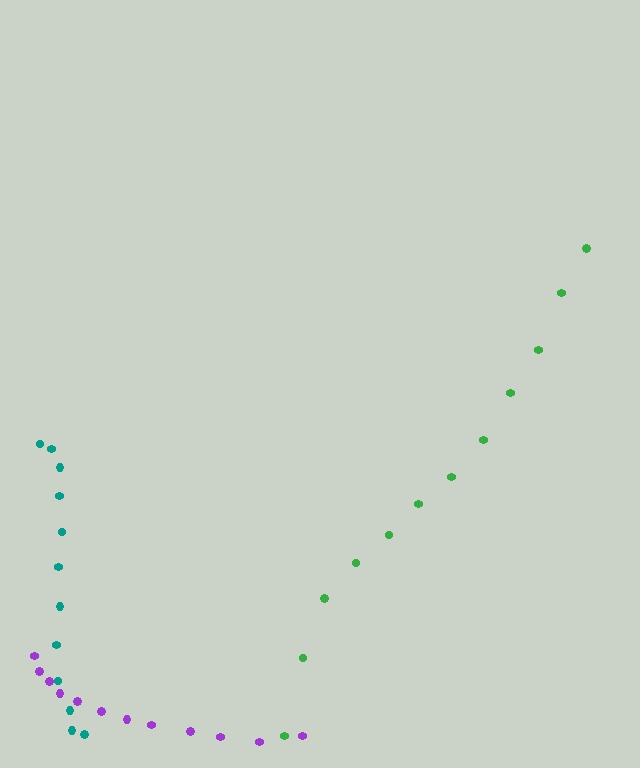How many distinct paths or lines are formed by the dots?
There are 3 distinct paths.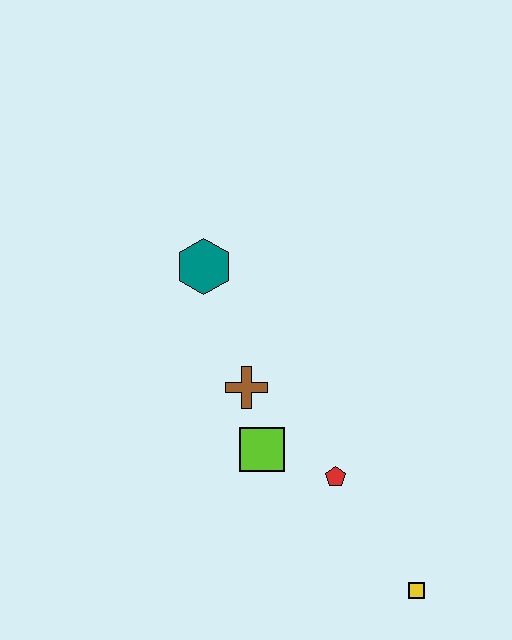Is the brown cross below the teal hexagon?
Yes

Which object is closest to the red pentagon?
The lime square is closest to the red pentagon.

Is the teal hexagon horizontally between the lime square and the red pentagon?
No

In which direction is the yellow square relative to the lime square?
The yellow square is to the right of the lime square.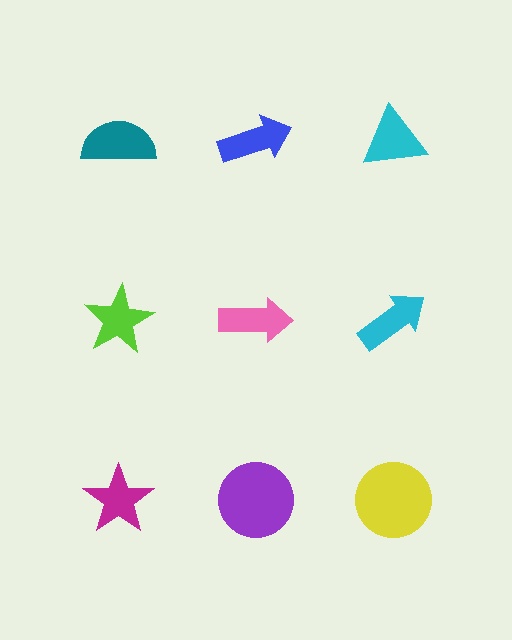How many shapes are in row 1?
3 shapes.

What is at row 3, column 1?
A magenta star.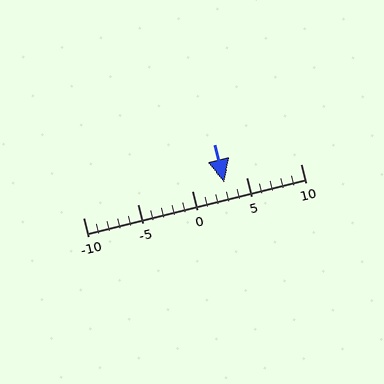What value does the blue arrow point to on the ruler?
The blue arrow points to approximately 3.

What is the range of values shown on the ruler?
The ruler shows values from -10 to 10.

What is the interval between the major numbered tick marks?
The major tick marks are spaced 5 units apart.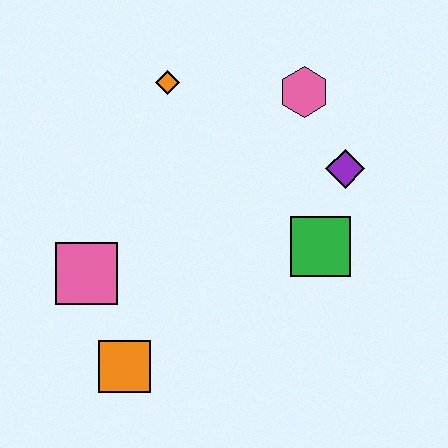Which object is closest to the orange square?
The pink square is closest to the orange square.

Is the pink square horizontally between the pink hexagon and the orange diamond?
No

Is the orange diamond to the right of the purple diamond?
No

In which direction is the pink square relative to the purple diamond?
The pink square is to the left of the purple diamond.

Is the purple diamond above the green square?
Yes